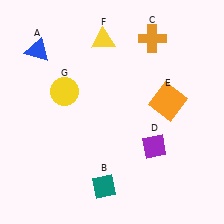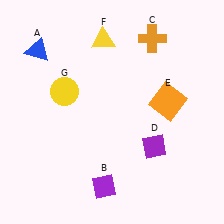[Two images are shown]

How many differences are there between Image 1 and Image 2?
There is 1 difference between the two images.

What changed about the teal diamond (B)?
In Image 1, B is teal. In Image 2, it changed to purple.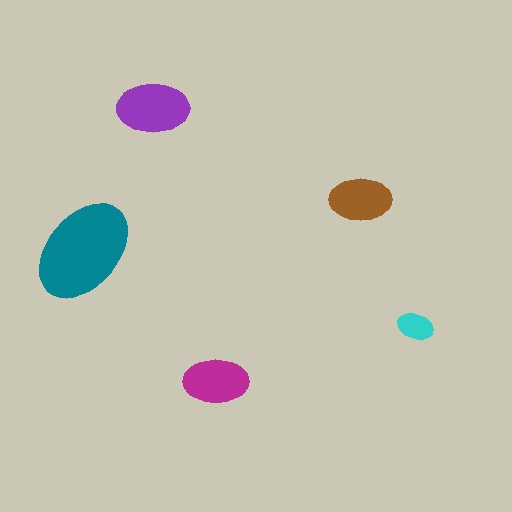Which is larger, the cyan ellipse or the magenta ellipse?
The magenta one.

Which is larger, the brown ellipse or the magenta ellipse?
The magenta one.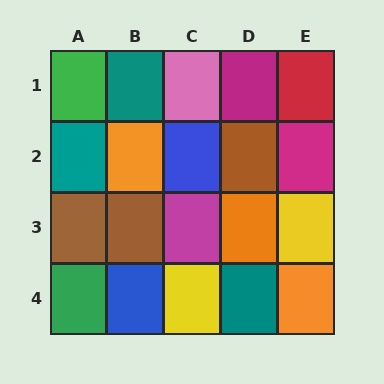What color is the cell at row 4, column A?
Green.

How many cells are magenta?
3 cells are magenta.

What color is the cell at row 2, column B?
Orange.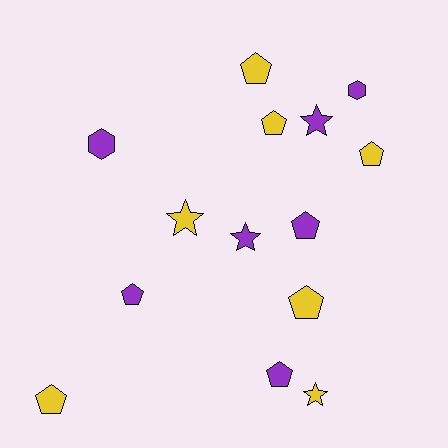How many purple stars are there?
There are 2 purple stars.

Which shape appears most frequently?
Pentagon, with 8 objects.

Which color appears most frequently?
Yellow, with 7 objects.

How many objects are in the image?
There are 14 objects.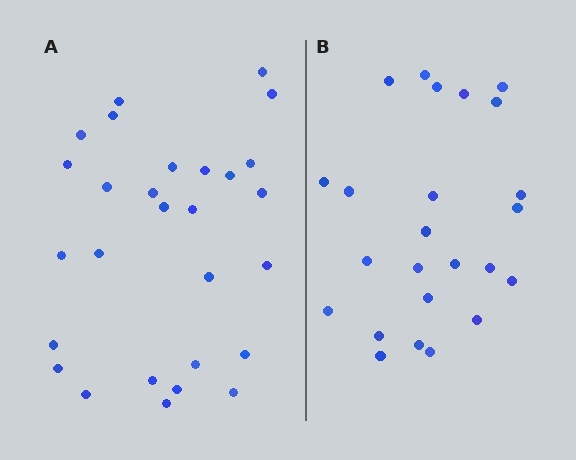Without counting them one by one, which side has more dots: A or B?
Region A (the left region) has more dots.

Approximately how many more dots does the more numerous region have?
Region A has about 4 more dots than region B.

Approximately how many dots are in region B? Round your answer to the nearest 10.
About 20 dots. (The exact count is 24, which rounds to 20.)